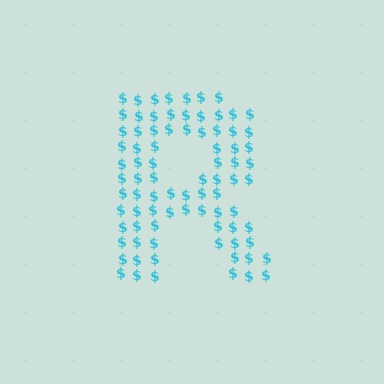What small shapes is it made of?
It is made of small dollar signs.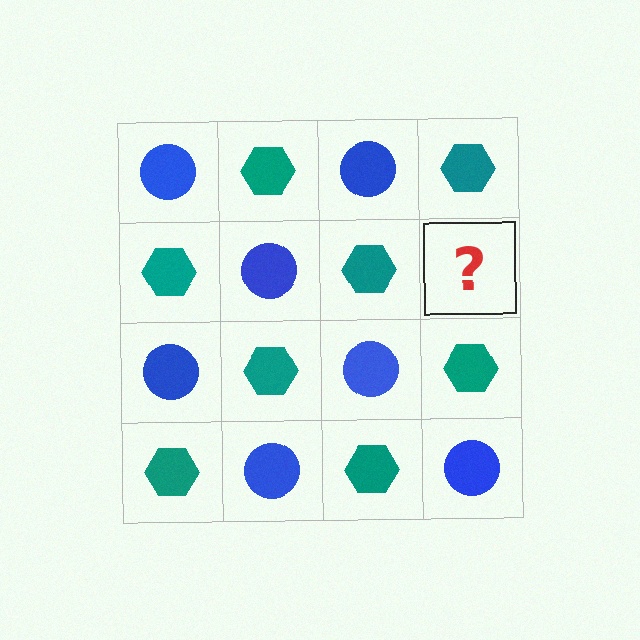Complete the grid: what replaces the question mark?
The question mark should be replaced with a blue circle.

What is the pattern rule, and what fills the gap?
The rule is that it alternates blue circle and teal hexagon in a checkerboard pattern. The gap should be filled with a blue circle.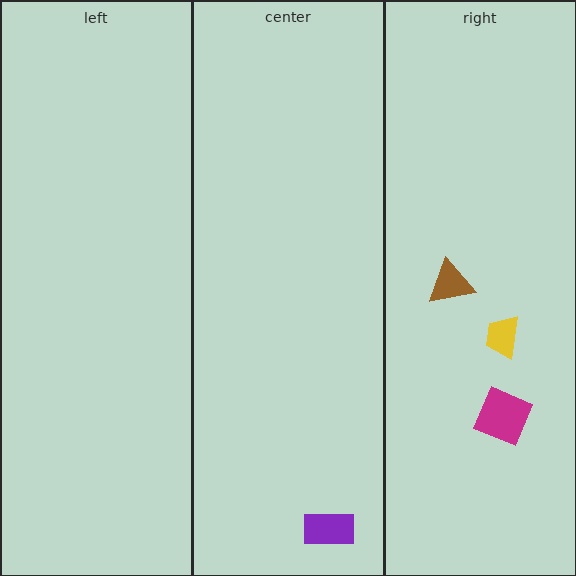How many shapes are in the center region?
1.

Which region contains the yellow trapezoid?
The right region.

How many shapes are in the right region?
3.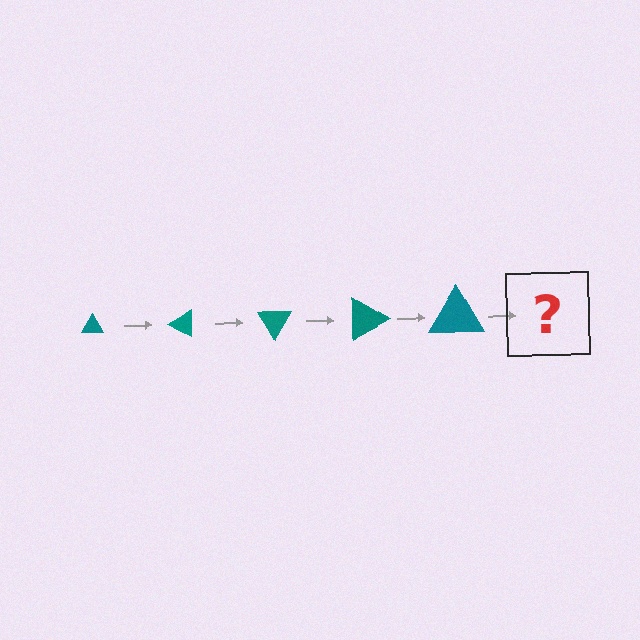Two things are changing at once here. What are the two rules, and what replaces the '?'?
The two rules are that the triangle grows larger each step and it rotates 30 degrees each step. The '?' should be a triangle, larger than the previous one and rotated 150 degrees from the start.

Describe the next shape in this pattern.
It should be a triangle, larger than the previous one and rotated 150 degrees from the start.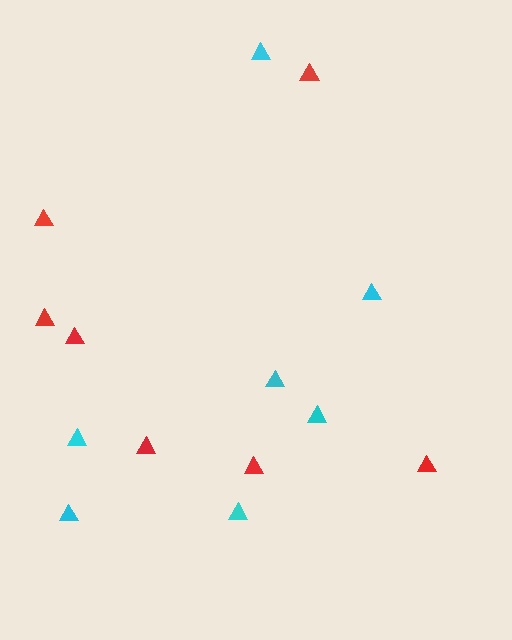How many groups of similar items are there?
There are 2 groups: one group of cyan triangles (7) and one group of red triangles (7).